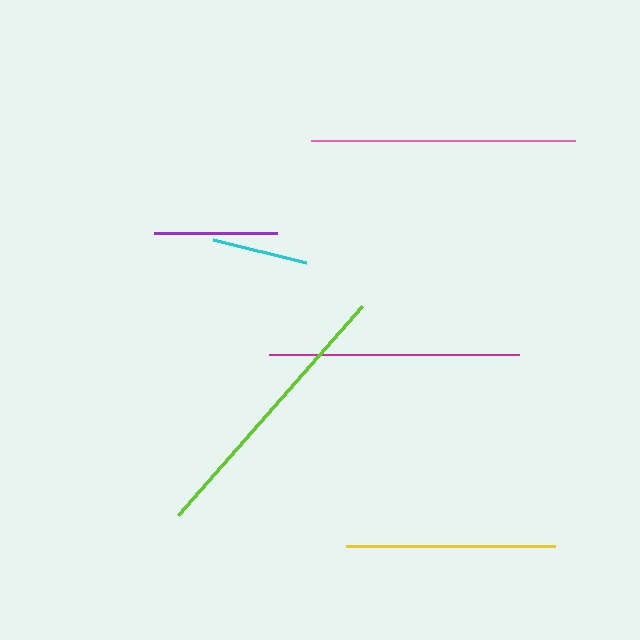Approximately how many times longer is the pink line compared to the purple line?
The pink line is approximately 2.2 times the length of the purple line.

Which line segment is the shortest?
The cyan line is the shortest at approximately 95 pixels.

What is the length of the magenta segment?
The magenta segment is approximately 250 pixels long.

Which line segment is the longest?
The lime line is the longest at approximately 279 pixels.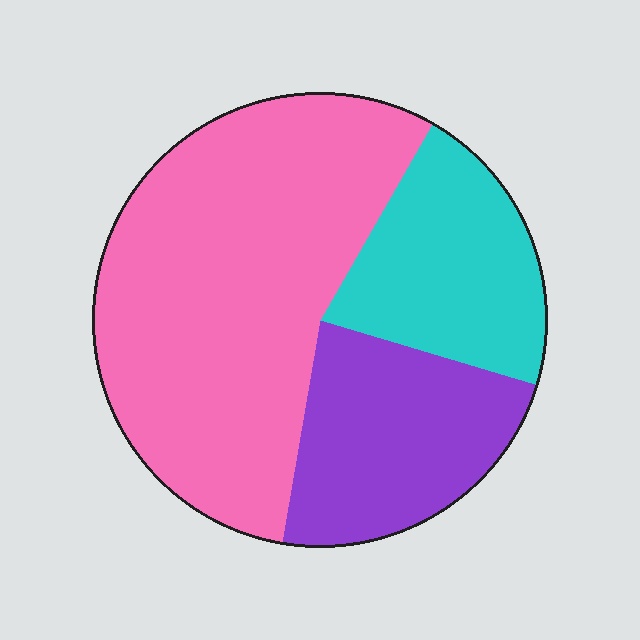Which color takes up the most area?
Pink, at roughly 55%.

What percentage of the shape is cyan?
Cyan covers 21% of the shape.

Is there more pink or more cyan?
Pink.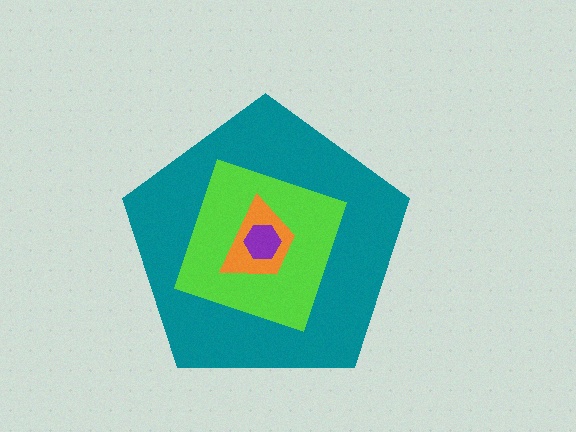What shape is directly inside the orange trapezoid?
The purple hexagon.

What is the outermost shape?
The teal pentagon.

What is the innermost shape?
The purple hexagon.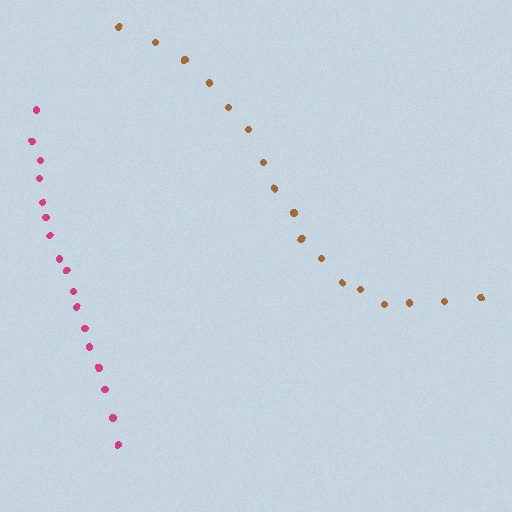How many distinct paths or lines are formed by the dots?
There are 2 distinct paths.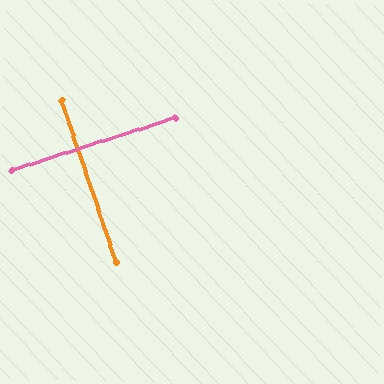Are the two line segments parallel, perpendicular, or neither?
Perpendicular — they meet at approximately 89°.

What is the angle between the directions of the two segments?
Approximately 89 degrees.